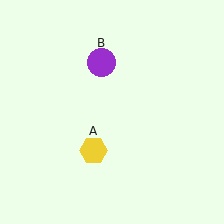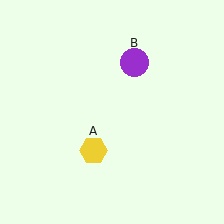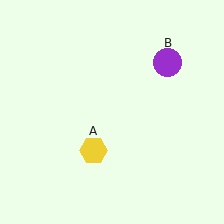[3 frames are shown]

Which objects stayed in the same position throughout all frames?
Yellow hexagon (object A) remained stationary.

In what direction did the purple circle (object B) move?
The purple circle (object B) moved right.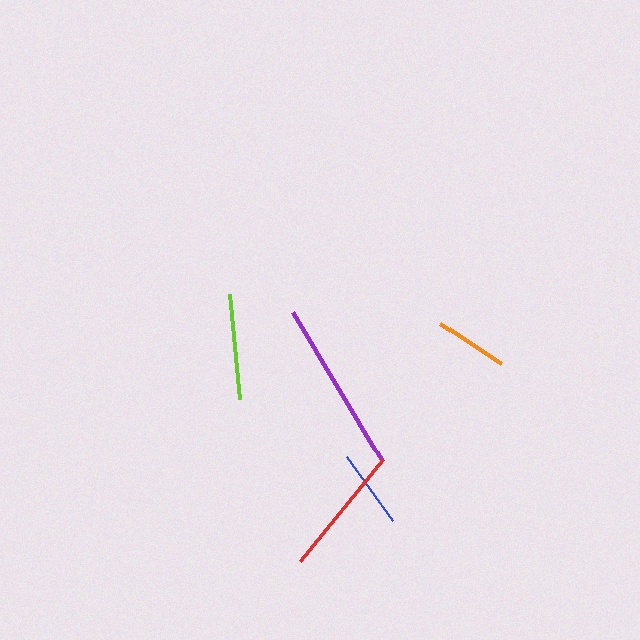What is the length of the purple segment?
The purple segment is approximately 174 pixels long.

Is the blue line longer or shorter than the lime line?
The lime line is longer than the blue line.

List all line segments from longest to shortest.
From longest to shortest: purple, red, lime, blue, orange.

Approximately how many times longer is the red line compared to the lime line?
The red line is approximately 1.2 times the length of the lime line.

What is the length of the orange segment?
The orange segment is approximately 73 pixels long.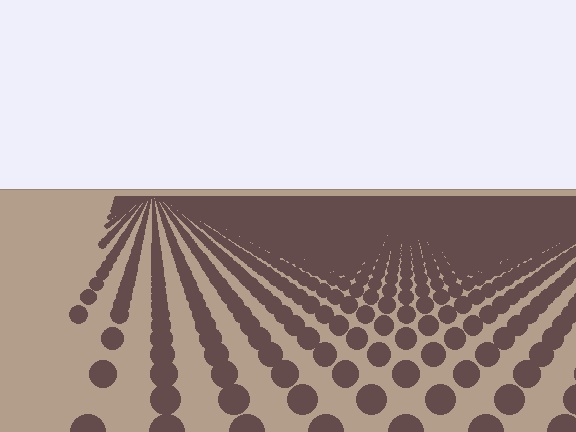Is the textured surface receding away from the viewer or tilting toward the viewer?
The surface is receding away from the viewer. Texture elements get smaller and denser toward the top.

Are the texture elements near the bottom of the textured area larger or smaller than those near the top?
Larger. Near the bottom, elements are closer to the viewer and appear at a bigger on-screen size.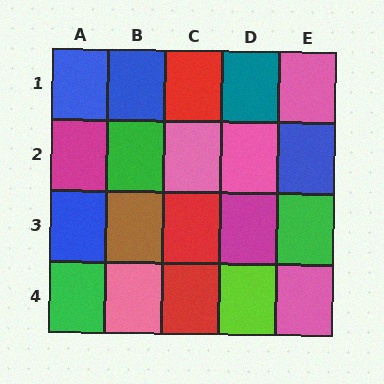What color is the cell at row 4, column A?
Green.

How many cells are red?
3 cells are red.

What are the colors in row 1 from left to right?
Blue, blue, red, teal, pink.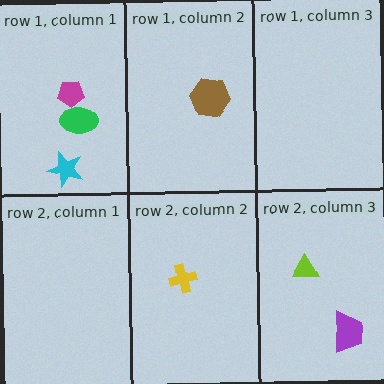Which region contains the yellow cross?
The row 2, column 2 region.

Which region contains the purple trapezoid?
The row 2, column 3 region.